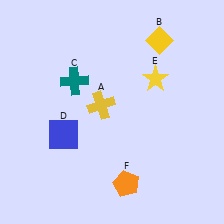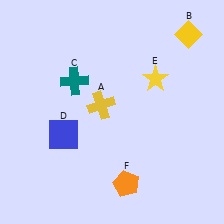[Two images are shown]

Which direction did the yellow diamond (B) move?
The yellow diamond (B) moved right.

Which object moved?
The yellow diamond (B) moved right.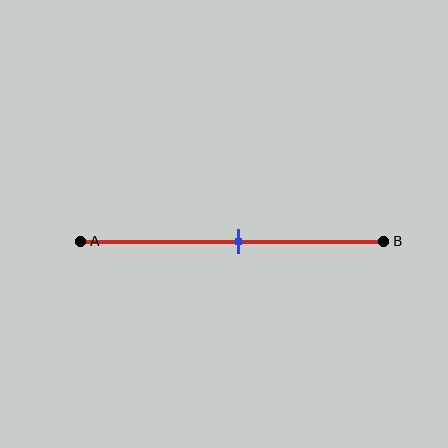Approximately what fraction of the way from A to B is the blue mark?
The blue mark is approximately 50% of the way from A to B.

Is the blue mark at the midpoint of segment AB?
Yes, the mark is approximately at the midpoint.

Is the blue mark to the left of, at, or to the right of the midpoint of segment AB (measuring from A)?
The blue mark is approximately at the midpoint of segment AB.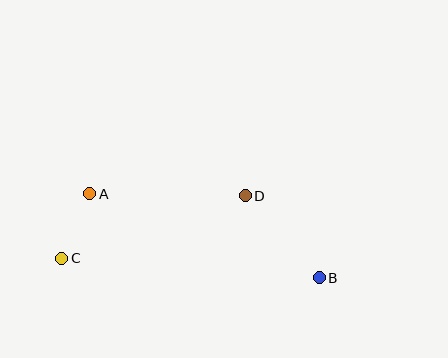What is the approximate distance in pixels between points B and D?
The distance between B and D is approximately 110 pixels.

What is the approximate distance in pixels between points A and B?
The distance between A and B is approximately 245 pixels.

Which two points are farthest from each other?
Points B and C are farthest from each other.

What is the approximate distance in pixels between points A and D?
The distance between A and D is approximately 156 pixels.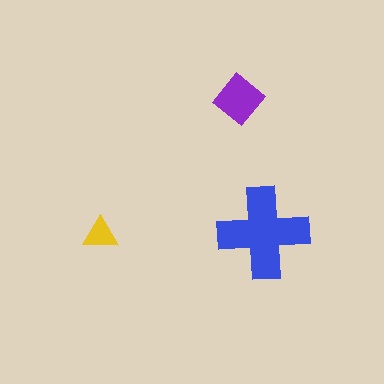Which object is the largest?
The blue cross.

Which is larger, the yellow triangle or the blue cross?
The blue cross.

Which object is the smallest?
The yellow triangle.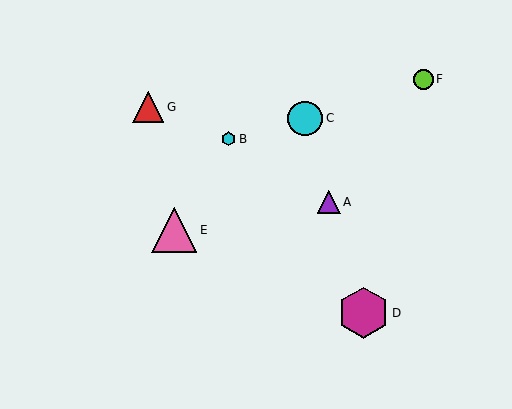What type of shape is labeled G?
Shape G is a red triangle.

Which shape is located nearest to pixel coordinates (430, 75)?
The lime circle (labeled F) at (423, 79) is nearest to that location.